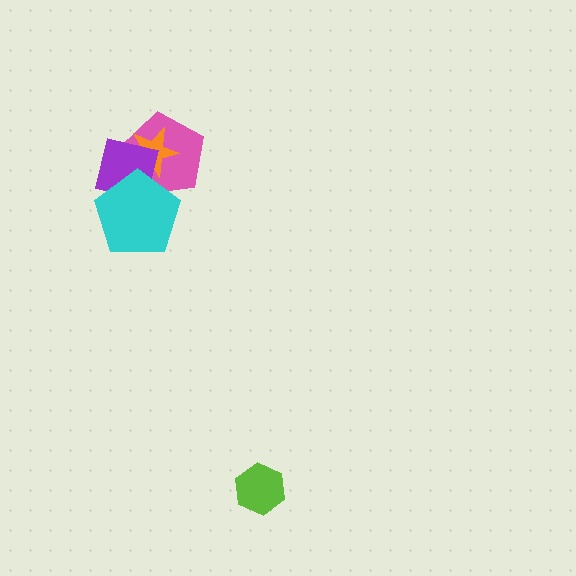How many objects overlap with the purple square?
3 objects overlap with the purple square.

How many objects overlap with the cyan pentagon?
2 objects overlap with the cyan pentagon.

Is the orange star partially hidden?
Yes, it is partially covered by another shape.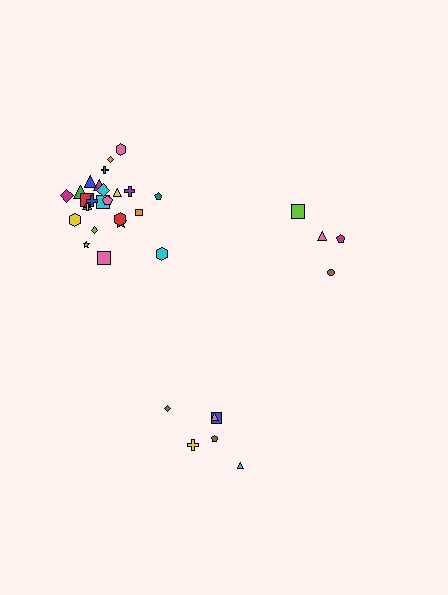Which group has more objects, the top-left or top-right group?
The top-left group.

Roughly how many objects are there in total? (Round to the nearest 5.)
Roughly 35 objects in total.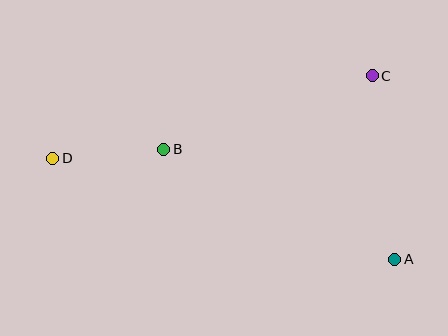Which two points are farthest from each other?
Points A and D are farthest from each other.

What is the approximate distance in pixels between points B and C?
The distance between B and C is approximately 221 pixels.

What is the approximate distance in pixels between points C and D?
The distance between C and D is approximately 330 pixels.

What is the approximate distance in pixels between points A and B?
The distance between A and B is approximately 256 pixels.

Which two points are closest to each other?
Points B and D are closest to each other.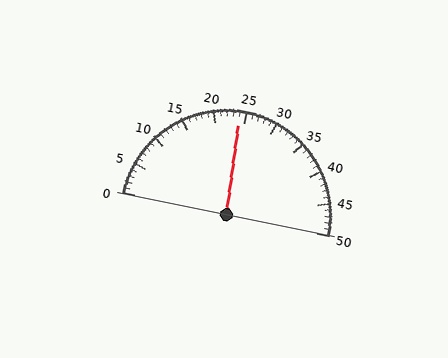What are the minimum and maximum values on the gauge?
The gauge ranges from 0 to 50.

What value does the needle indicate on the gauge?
The needle indicates approximately 24.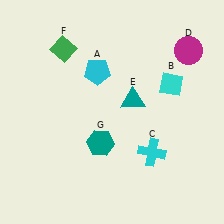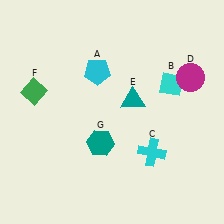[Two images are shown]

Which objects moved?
The objects that moved are: the magenta circle (D), the green diamond (F).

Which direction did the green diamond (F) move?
The green diamond (F) moved down.